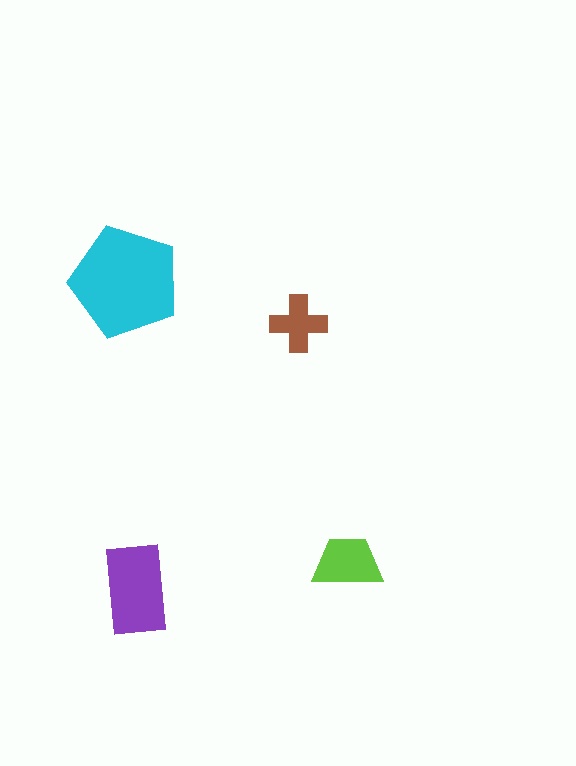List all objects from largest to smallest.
The cyan pentagon, the purple rectangle, the lime trapezoid, the brown cross.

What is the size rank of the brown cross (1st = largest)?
4th.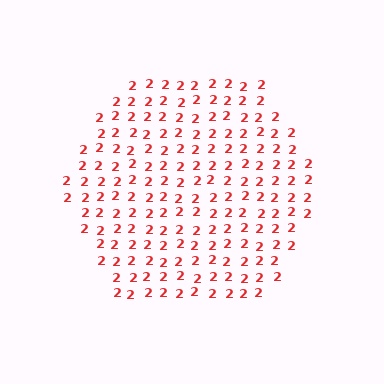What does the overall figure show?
The overall figure shows a hexagon.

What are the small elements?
The small elements are digit 2's.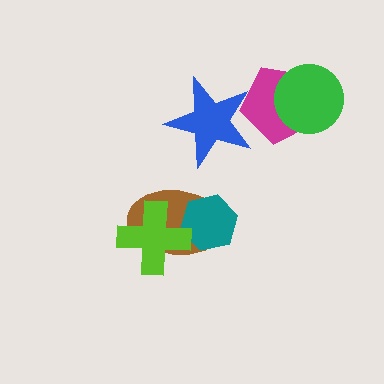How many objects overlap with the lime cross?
2 objects overlap with the lime cross.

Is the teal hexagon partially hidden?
Yes, it is partially covered by another shape.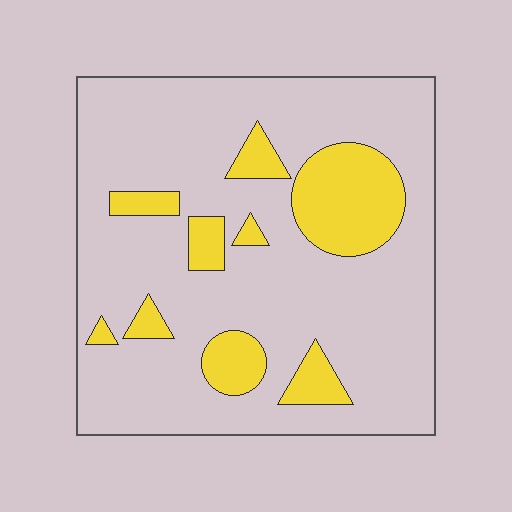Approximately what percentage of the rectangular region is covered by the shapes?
Approximately 20%.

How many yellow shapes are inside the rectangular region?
9.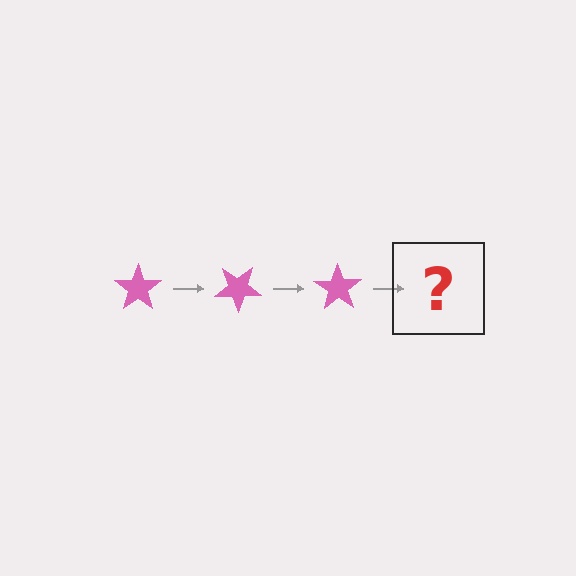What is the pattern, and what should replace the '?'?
The pattern is that the star rotates 35 degrees each step. The '?' should be a pink star rotated 105 degrees.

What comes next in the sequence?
The next element should be a pink star rotated 105 degrees.